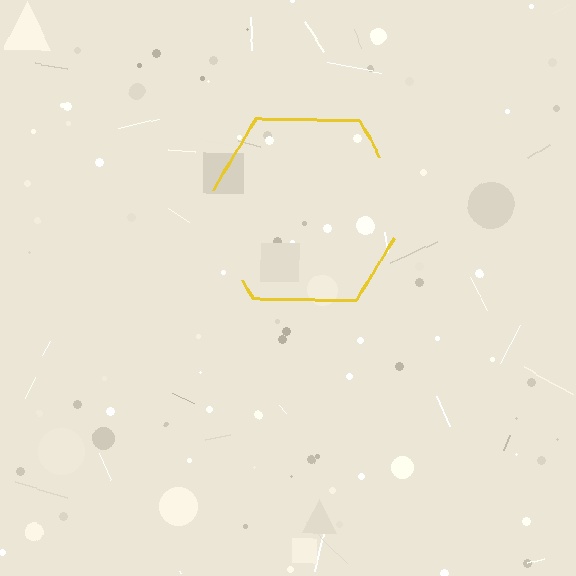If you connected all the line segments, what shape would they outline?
They would outline a hexagon.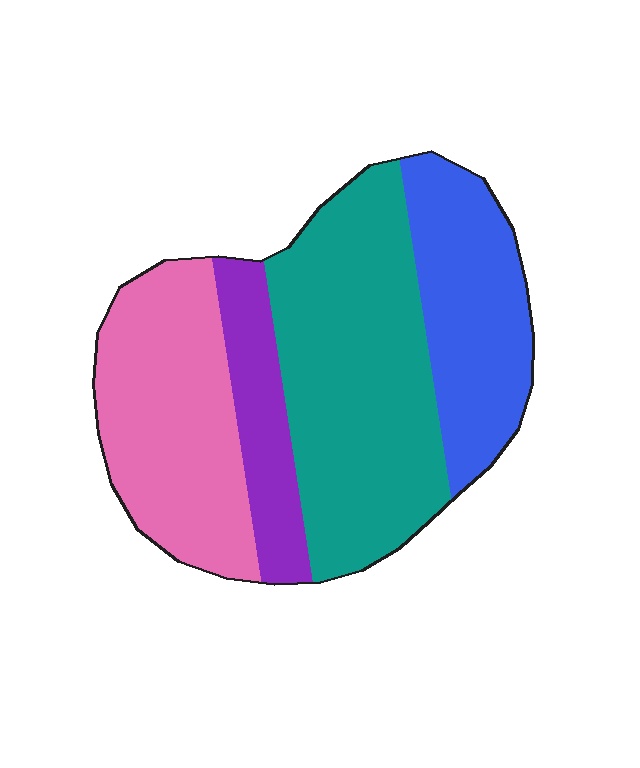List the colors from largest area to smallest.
From largest to smallest: teal, pink, blue, purple.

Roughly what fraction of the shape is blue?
Blue covers about 20% of the shape.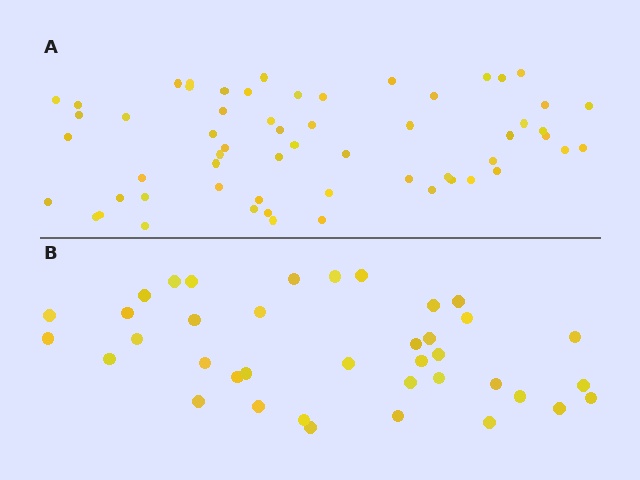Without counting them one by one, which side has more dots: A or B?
Region A (the top region) has more dots.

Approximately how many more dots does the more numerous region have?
Region A has approximately 20 more dots than region B.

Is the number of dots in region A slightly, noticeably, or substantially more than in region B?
Region A has substantially more. The ratio is roughly 1.6 to 1.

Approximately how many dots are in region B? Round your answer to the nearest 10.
About 40 dots. (The exact count is 38, which rounds to 40.)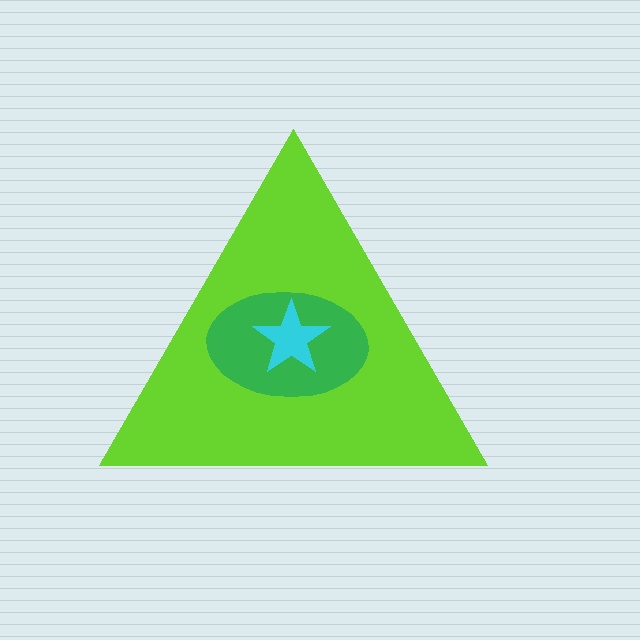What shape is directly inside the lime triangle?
The green ellipse.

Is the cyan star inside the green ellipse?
Yes.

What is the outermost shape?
The lime triangle.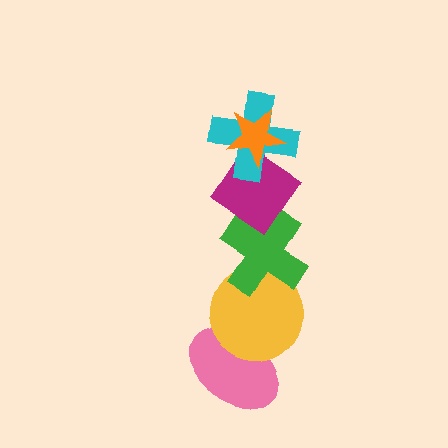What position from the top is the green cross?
The green cross is 4th from the top.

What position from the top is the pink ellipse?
The pink ellipse is 6th from the top.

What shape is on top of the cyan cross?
The orange star is on top of the cyan cross.